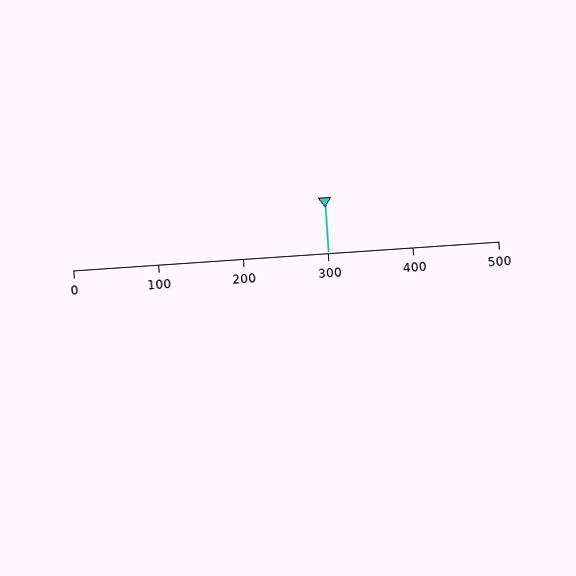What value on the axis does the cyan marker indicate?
The marker indicates approximately 300.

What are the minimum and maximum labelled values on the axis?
The axis runs from 0 to 500.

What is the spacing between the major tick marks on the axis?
The major ticks are spaced 100 apart.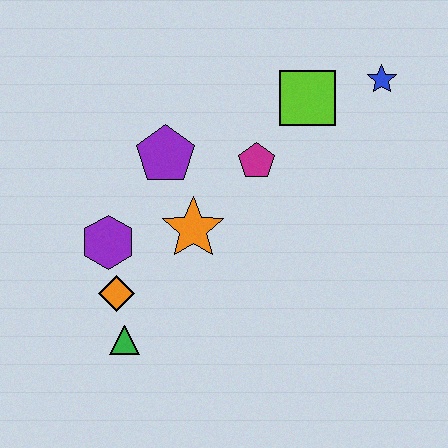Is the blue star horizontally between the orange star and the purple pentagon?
No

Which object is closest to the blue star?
The lime square is closest to the blue star.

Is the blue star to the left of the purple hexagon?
No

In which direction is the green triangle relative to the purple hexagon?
The green triangle is below the purple hexagon.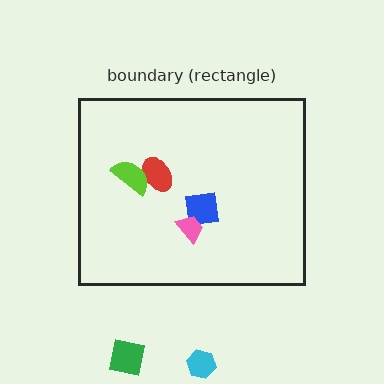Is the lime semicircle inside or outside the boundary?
Inside.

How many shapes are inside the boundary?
4 inside, 2 outside.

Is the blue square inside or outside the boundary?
Inside.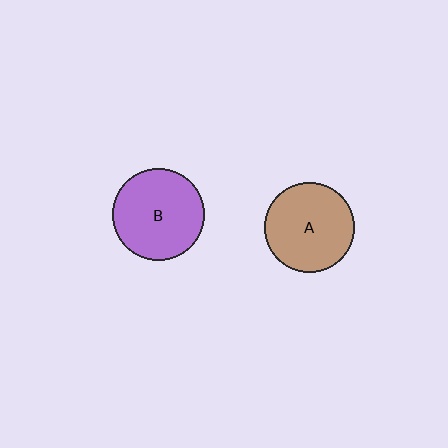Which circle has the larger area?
Circle B (purple).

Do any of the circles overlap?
No, none of the circles overlap.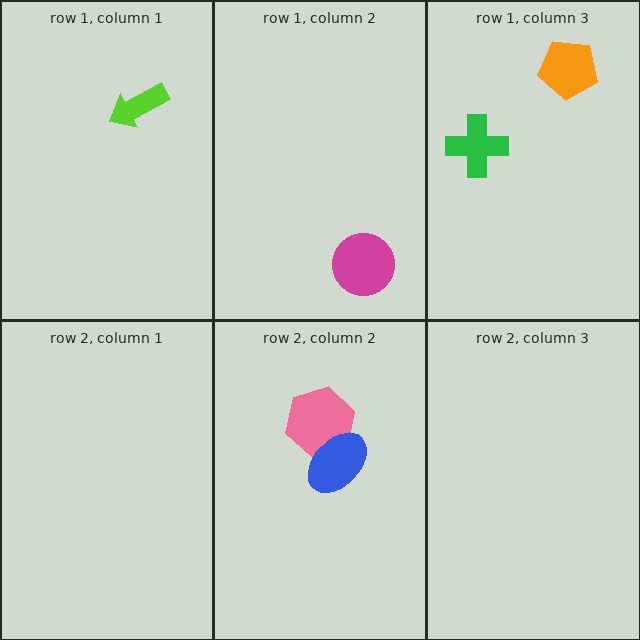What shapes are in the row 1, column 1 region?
The lime arrow.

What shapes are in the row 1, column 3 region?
The orange pentagon, the green cross.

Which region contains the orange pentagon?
The row 1, column 3 region.